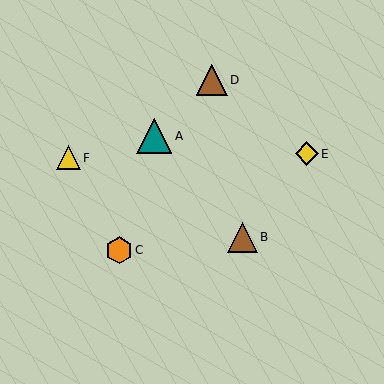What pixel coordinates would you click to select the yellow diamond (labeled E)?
Click at (307, 154) to select the yellow diamond E.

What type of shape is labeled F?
Shape F is a yellow triangle.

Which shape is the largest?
The teal triangle (labeled A) is the largest.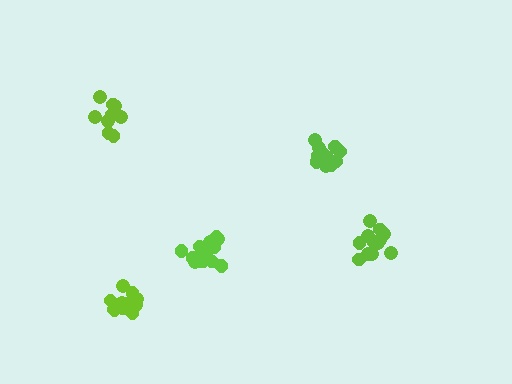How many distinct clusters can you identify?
There are 5 distinct clusters.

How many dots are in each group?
Group 1: 12 dots, Group 2: 10 dots, Group 3: 16 dots, Group 4: 13 dots, Group 5: 16 dots (67 total).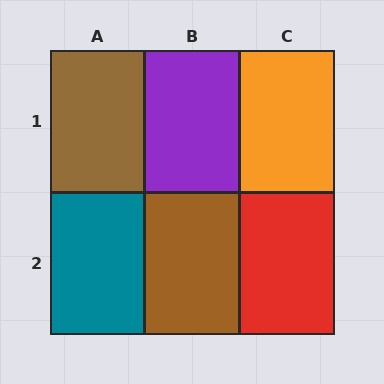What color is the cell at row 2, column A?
Teal.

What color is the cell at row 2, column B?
Brown.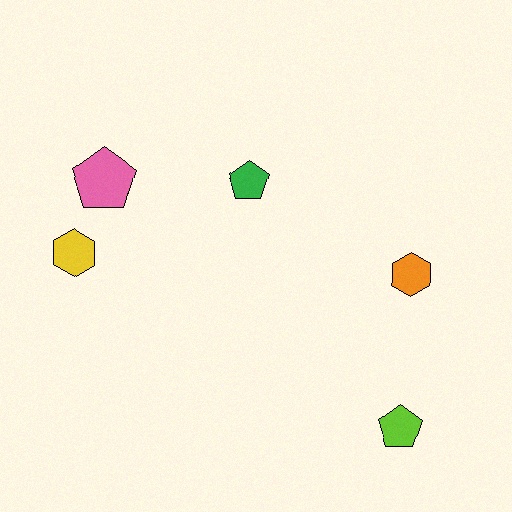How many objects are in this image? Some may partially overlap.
There are 5 objects.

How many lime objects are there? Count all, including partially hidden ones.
There is 1 lime object.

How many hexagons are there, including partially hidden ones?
There are 2 hexagons.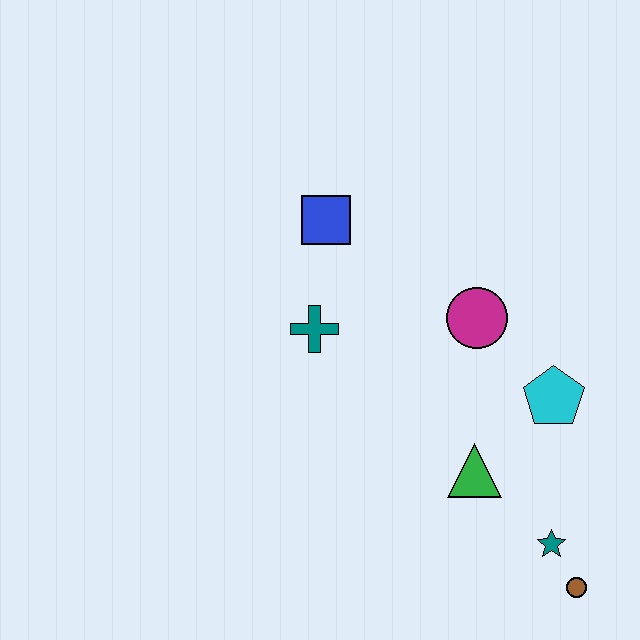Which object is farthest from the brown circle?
The blue square is farthest from the brown circle.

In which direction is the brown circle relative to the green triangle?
The brown circle is below the green triangle.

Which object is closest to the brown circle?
The teal star is closest to the brown circle.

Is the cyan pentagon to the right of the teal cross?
Yes